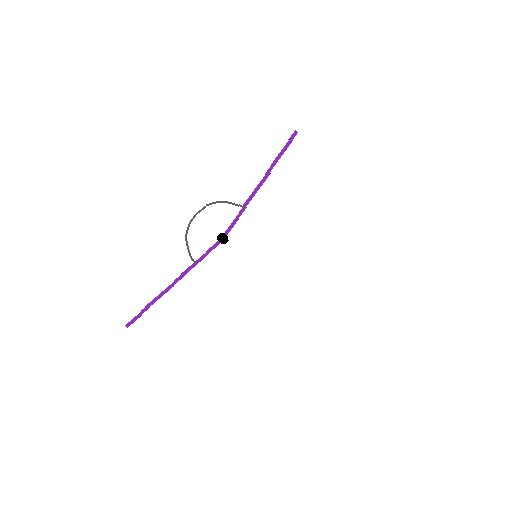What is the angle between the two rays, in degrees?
Approximately 167 degrees.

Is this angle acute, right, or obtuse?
It is obtuse.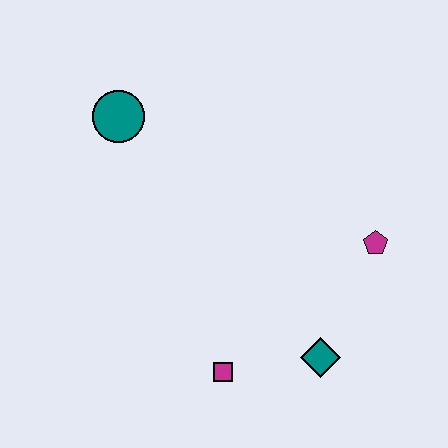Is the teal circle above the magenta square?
Yes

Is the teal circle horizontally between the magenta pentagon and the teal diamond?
No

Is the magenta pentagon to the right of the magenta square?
Yes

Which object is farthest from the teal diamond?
The teal circle is farthest from the teal diamond.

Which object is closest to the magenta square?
The teal diamond is closest to the magenta square.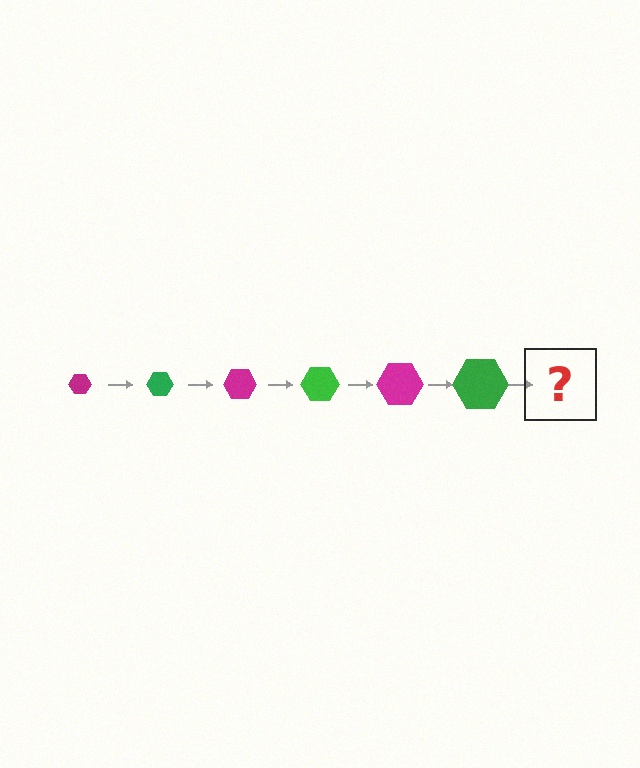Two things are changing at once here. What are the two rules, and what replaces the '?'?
The two rules are that the hexagon grows larger each step and the color cycles through magenta and green. The '?' should be a magenta hexagon, larger than the previous one.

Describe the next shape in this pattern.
It should be a magenta hexagon, larger than the previous one.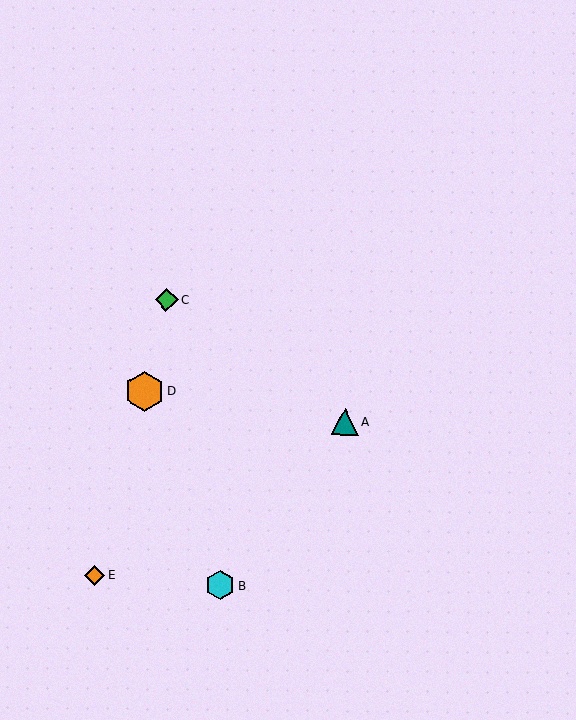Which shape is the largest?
The orange hexagon (labeled D) is the largest.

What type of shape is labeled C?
Shape C is a green diamond.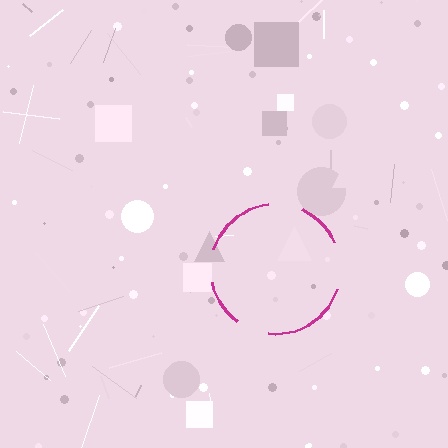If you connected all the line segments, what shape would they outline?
They would outline a circle.